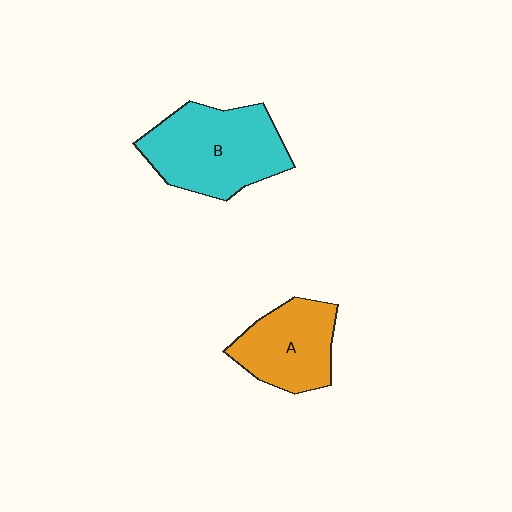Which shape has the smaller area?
Shape A (orange).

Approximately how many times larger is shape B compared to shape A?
Approximately 1.4 times.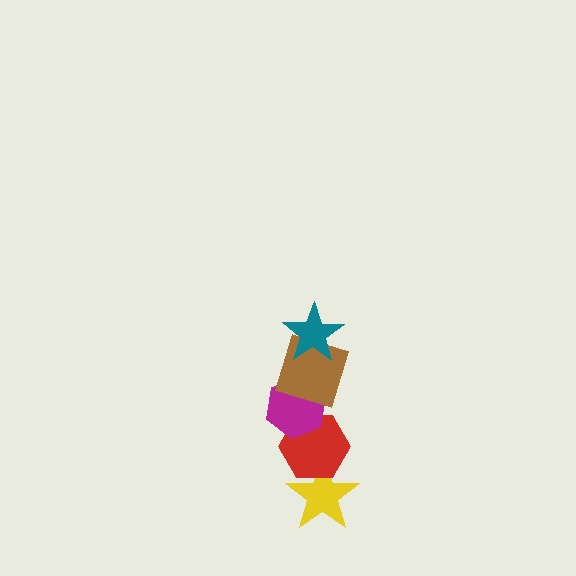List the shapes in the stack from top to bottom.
From top to bottom: the teal star, the brown square, the magenta hexagon, the red hexagon, the yellow star.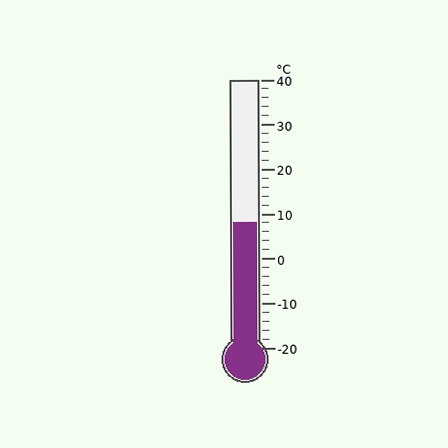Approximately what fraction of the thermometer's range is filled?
The thermometer is filled to approximately 45% of its range.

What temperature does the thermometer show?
The thermometer shows approximately 8°C.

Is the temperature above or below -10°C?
The temperature is above -10°C.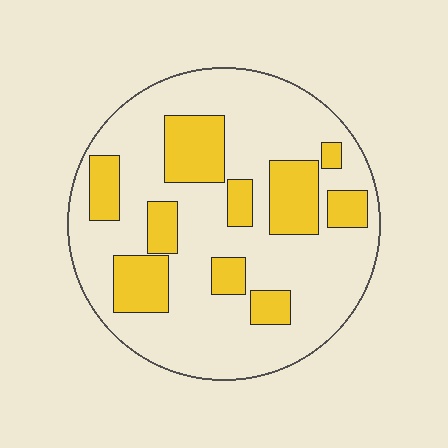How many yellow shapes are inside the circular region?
10.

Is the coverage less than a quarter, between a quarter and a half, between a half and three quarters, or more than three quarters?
Between a quarter and a half.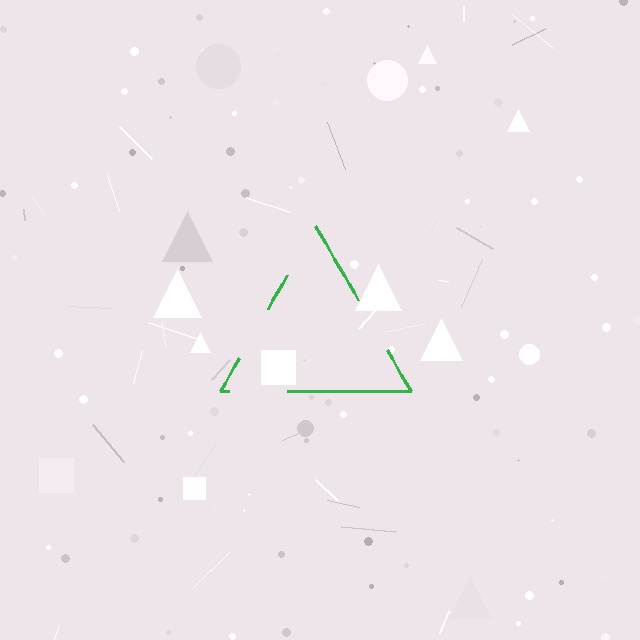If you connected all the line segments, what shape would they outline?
They would outline a triangle.